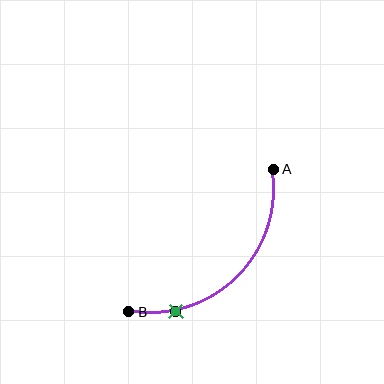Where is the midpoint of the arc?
The arc midpoint is the point on the curve farthest from the straight line joining A and B. It sits below and to the right of that line.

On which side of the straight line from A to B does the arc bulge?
The arc bulges below and to the right of the straight line connecting A and B.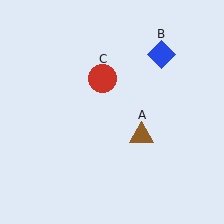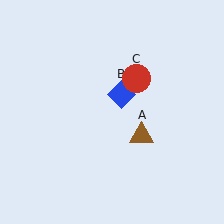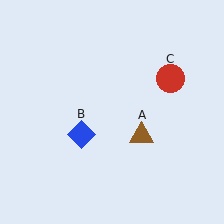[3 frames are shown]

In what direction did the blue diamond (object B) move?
The blue diamond (object B) moved down and to the left.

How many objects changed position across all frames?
2 objects changed position: blue diamond (object B), red circle (object C).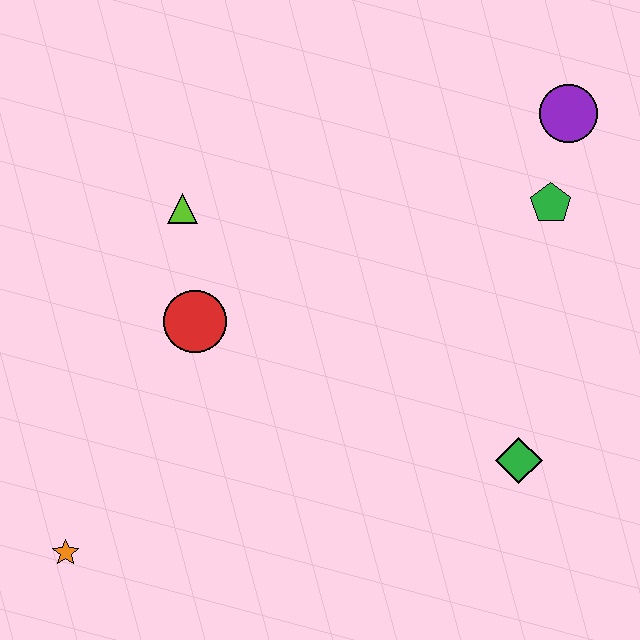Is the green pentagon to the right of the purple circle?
No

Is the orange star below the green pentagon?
Yes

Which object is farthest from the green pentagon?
The orange star is farthest from the green pentagon.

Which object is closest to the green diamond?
The green pentagon is closest to the green diamond.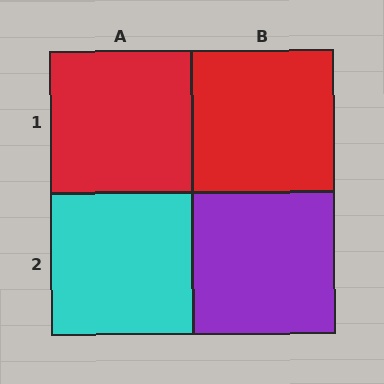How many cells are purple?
1 cell is purple.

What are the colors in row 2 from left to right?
Cyan, purple.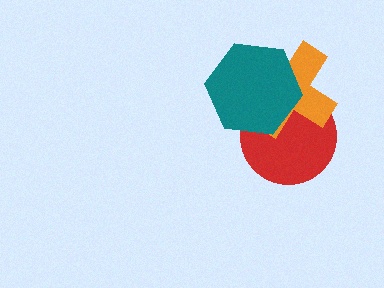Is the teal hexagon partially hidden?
No, no other shape covers it.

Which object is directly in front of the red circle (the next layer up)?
The orange cross is directly in front of the red circle.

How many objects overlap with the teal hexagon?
2 objects overlap with the teal hexagon.